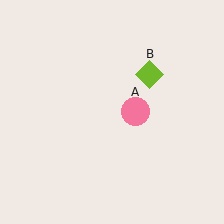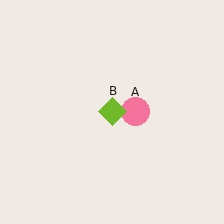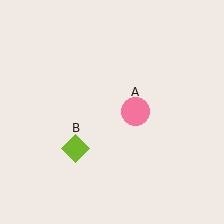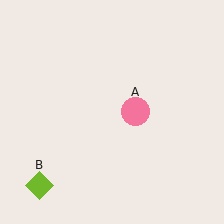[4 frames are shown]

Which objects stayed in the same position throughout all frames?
Pink circle (object A) remained stationary.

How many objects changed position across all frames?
1 object changed position: lime diamond (object B).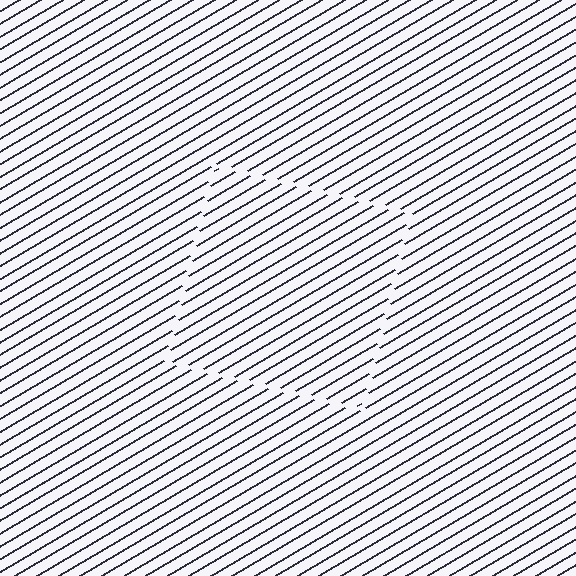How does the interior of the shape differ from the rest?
The interior of the shape contains the same grating, shifted by half a period — the contour is defined by the phase discontinuity where line-ends from the inner and outer gratings abut.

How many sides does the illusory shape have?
4 sides — the line-ends trace a square.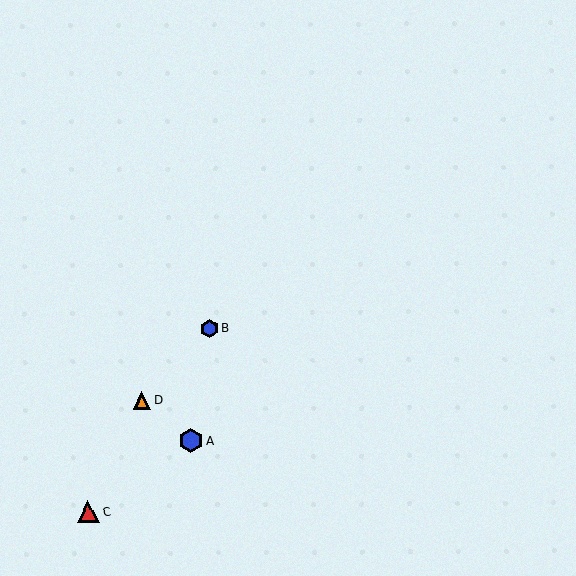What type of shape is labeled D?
Shape D is an orange triangle.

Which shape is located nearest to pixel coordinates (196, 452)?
The blue hexagon (labeled A) at (191, 440) is nearest to that location.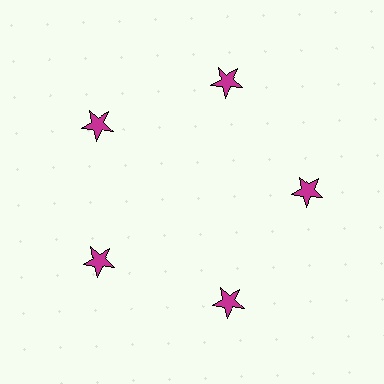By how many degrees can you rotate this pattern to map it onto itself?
The pattern maps onto itself every 72 degrees of rotation.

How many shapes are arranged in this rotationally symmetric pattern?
There are 5 shapes, arranged in 5 groups of 1.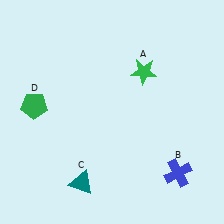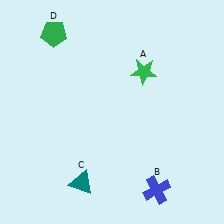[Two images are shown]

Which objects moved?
The objects that moved are: the blue cross (B), the green pentagon (D).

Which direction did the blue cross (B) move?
The blue cross (B) moved left.